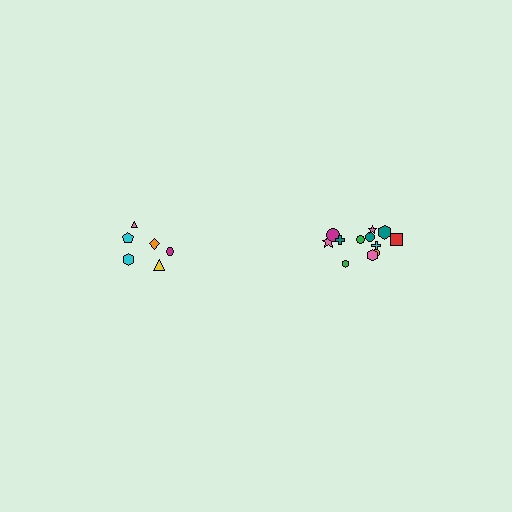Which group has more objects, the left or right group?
The right group.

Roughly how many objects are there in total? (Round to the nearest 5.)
Roughly 20 objects in total.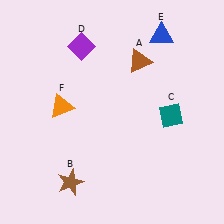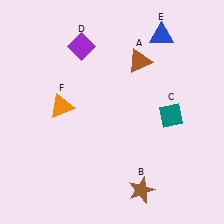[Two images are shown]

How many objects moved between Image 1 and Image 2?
1 object moved between the two images.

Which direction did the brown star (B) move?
The brown star (B) moved right.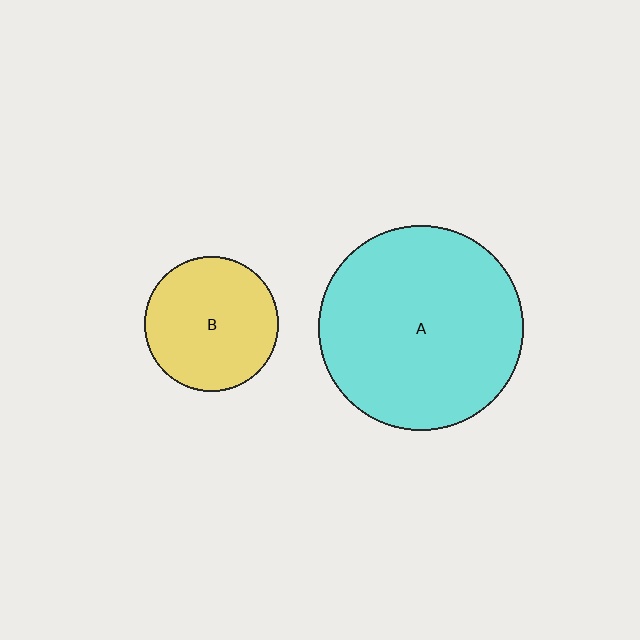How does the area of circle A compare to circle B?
Approximately 2.3 times.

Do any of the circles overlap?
No, none of the circles overlap.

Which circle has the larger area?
Circle A (cyan).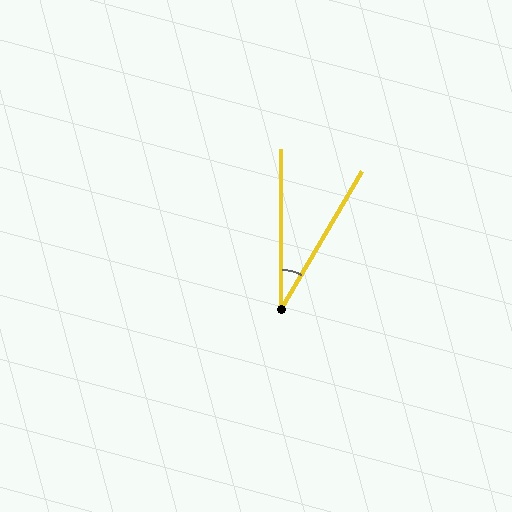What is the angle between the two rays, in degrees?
Approximately 30 degrees.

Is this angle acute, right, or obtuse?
It is acute.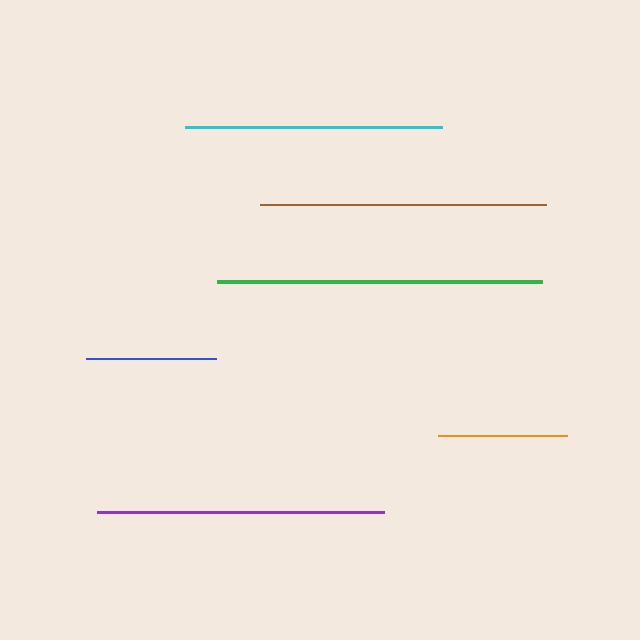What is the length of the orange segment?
The orange segment is approximately 129 pixels long.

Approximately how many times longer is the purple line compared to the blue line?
The purple line is approximately 2.2 times the length of the blue line.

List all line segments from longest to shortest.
From longest to shortest: green, purple, brown, cyan, blue, orange.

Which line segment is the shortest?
The orange line is the shortest at approximately 129 pixels.